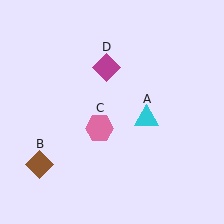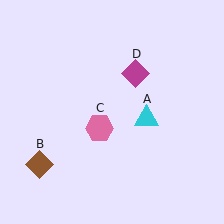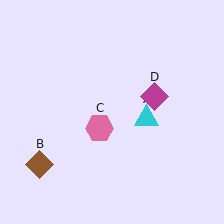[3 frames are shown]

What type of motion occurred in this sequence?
The magenta diamond (object D) rotated clockwise around the center of the scene.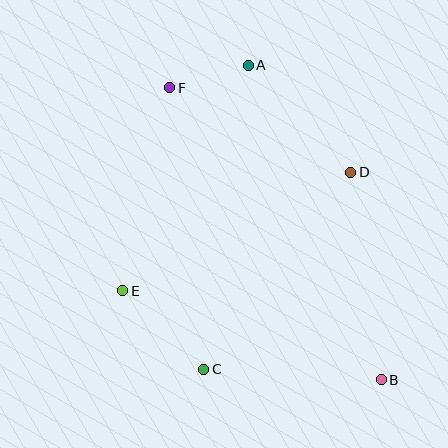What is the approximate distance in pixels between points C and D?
The distance between C and D is approximately 246 pixels.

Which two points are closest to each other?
Points A and F are closest to each other.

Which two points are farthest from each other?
Points B and F are farthest from each other.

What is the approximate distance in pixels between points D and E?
The distance between D and E is approximately 257 pixels.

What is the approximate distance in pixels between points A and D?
The distance between A and D is approximately 148 pixels.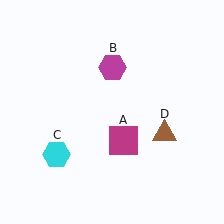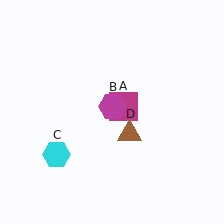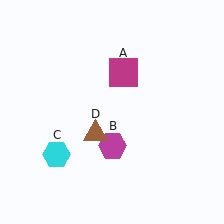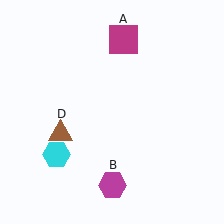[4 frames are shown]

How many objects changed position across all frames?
3 objects changed position: magenta square (object A), magenta hexagon (object B), brown triangle (object D).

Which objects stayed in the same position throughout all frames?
Cyan hexagon (object C) remained stationary.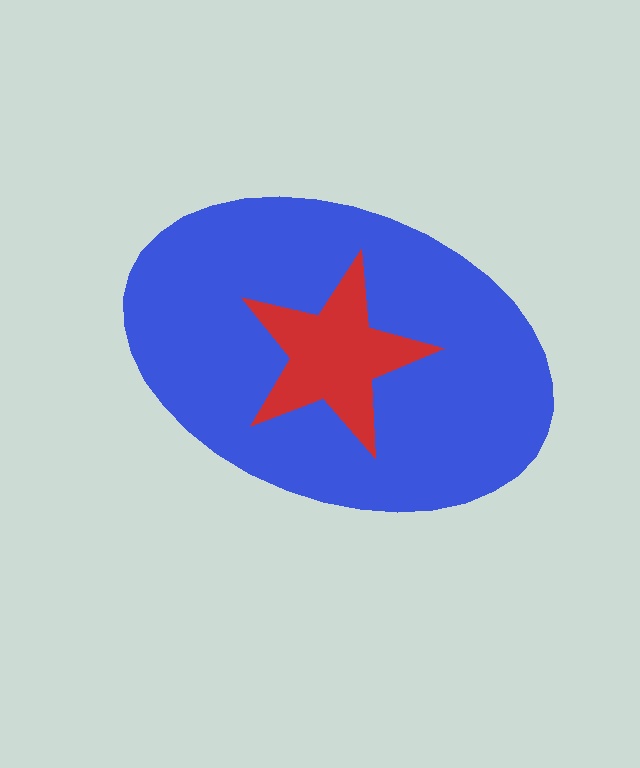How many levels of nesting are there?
2.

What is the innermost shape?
The red star.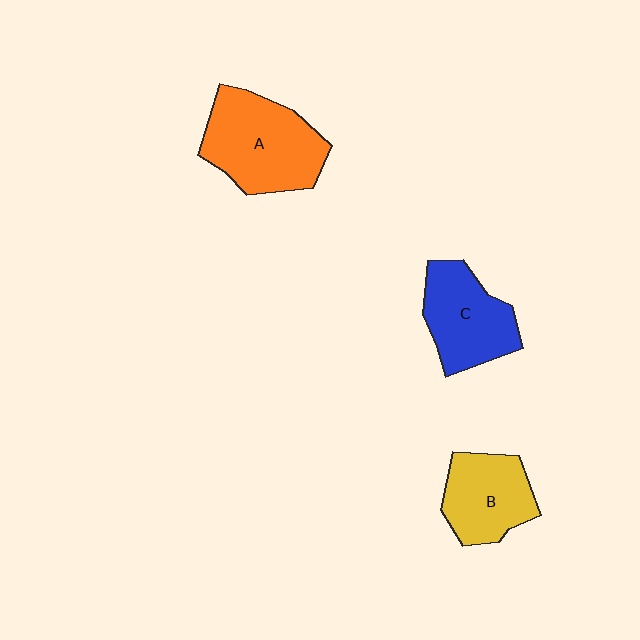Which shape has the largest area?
Shape A (orange).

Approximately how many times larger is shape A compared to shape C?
Approximately 1.3 times.